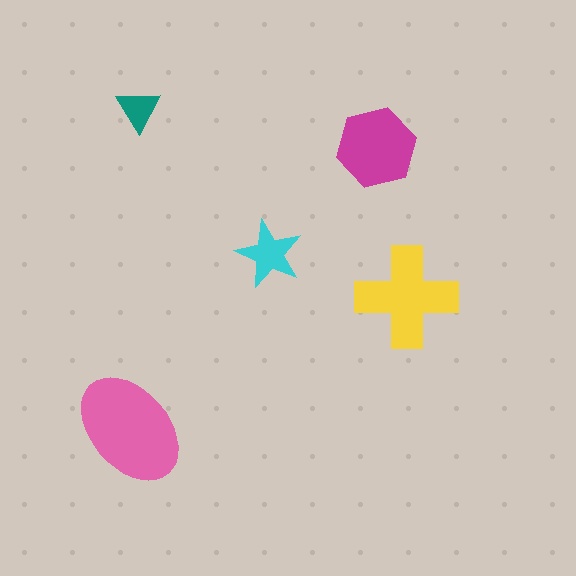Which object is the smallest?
The teal triangle.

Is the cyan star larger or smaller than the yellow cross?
Smaller.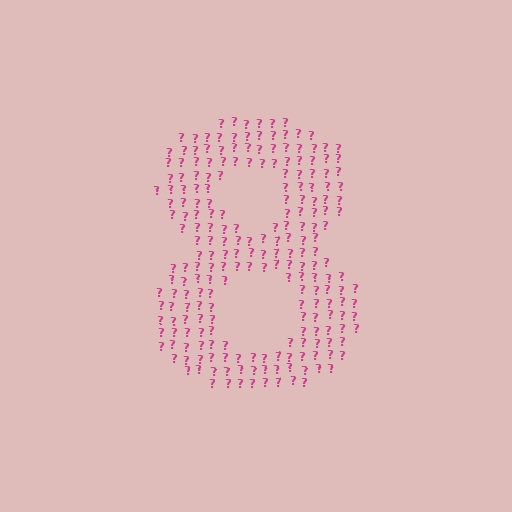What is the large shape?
The large shape is the digit 8.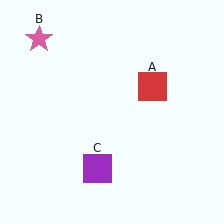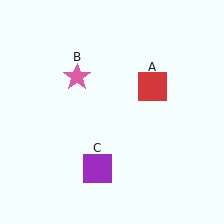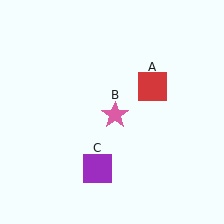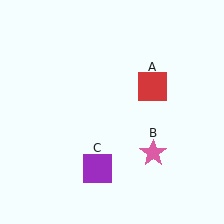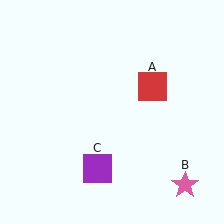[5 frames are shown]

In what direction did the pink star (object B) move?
The pink star (object B) moved down and to the right.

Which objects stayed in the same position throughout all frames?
Red square (object A) and purple square (object C) remained stationary.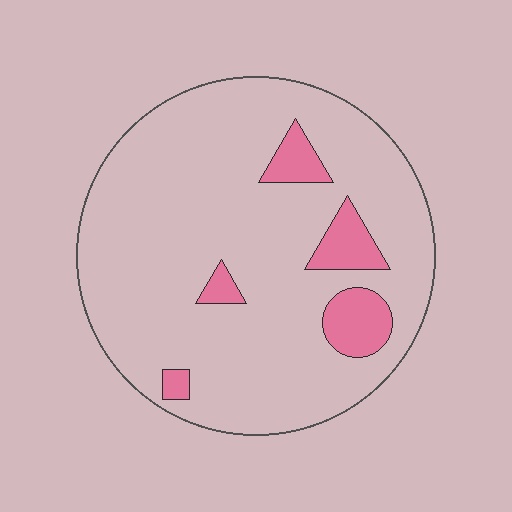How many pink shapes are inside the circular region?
5.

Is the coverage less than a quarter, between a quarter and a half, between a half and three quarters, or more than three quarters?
Less than a quarter.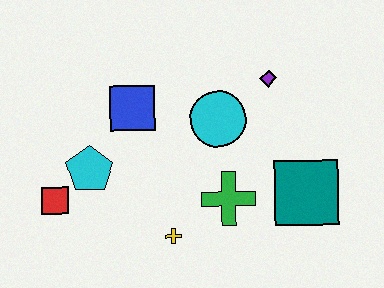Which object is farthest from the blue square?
The teal square is farthest from the blue square.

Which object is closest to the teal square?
The green cross is closest to the teal square.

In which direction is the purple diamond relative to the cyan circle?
The purple diamond is to the right of the cyan circle.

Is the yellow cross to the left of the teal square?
Yes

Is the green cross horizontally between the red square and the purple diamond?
Yes